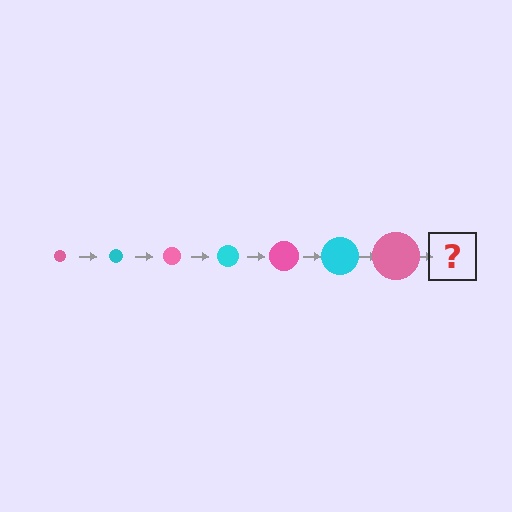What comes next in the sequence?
The next element should be a cyan circle, larger than the previous one.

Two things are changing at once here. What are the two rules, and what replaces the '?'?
The two rules are that the circle grows larger each step and the color cycles through pink and cyan. The '?' should be a cyan circle, larger than the previous one.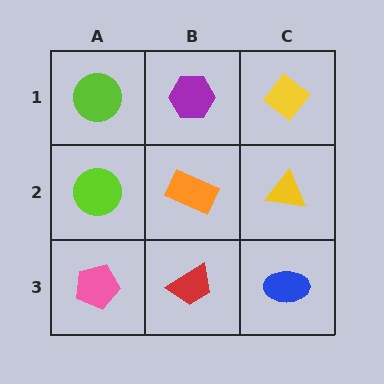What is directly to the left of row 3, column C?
A red trapezoid.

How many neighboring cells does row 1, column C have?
2.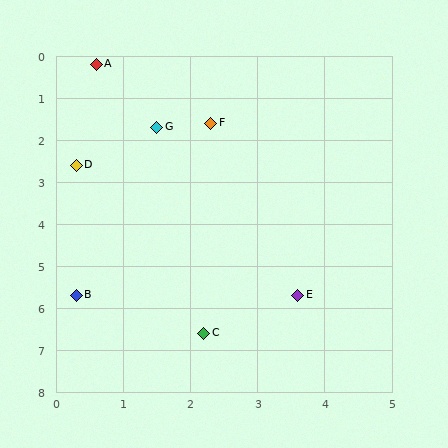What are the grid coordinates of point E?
Point E is at approximately (3.6, 5.7).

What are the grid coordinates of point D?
Point D is at approximately (0.3, 2.6).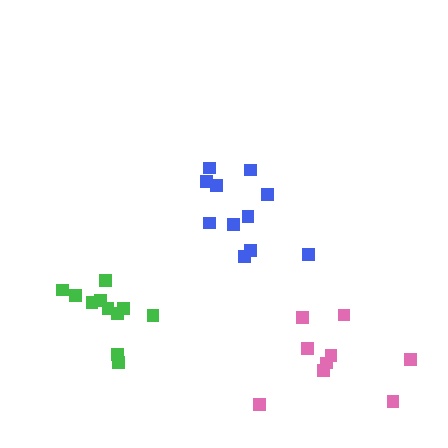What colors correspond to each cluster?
The clusters are colored: pink, blue, green.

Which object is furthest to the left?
The green cluster is leftmost.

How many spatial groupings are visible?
There are 3 spatial groupings.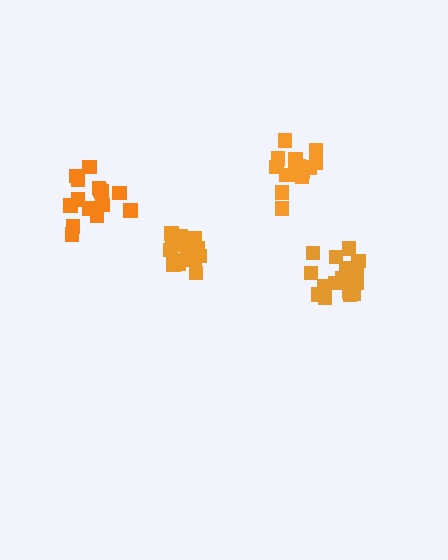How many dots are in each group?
Group 1: 18 dots, Group 2: 19 dots, Group 3: 15 dots, Group 4: 16 dots (68 total).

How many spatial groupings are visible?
There are 4 spatial groupings.